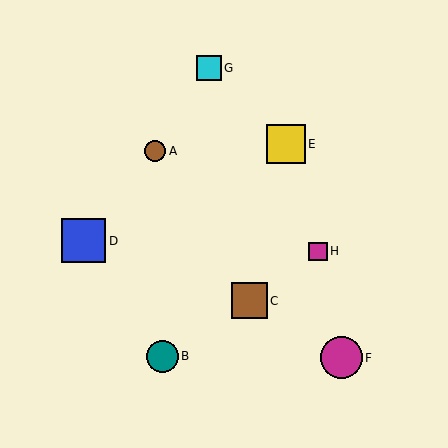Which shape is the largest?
The blue square (labeled D) is the largest.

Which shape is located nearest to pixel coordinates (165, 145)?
The brown circle (labeled A) at (155, 151) is nearest to that location.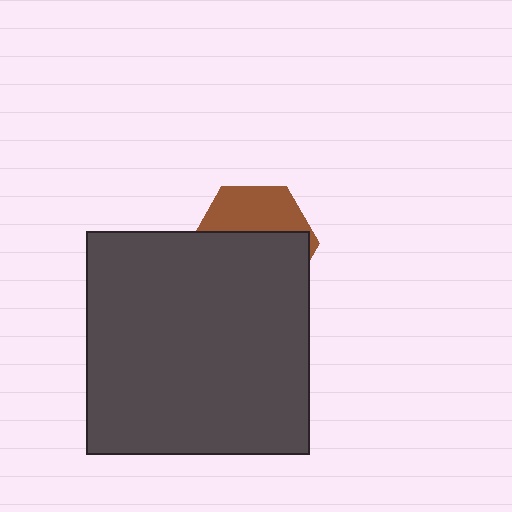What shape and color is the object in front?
The object in front is a dark gray square.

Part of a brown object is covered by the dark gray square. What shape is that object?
It is a hexagon.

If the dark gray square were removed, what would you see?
You would see the complete brown hexagon.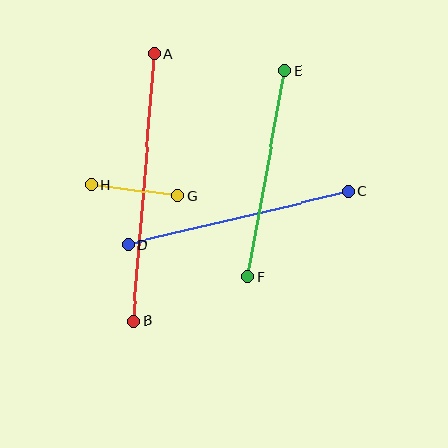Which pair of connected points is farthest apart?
Points A and B are farthest apart.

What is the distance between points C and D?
The distance is approximately 226 pixels.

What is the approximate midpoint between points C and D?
The midpoint is at approximately (238, 218) pixels.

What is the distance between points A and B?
The distance is approximately 267 pixels.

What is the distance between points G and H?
The distance is approximately 88 pixels.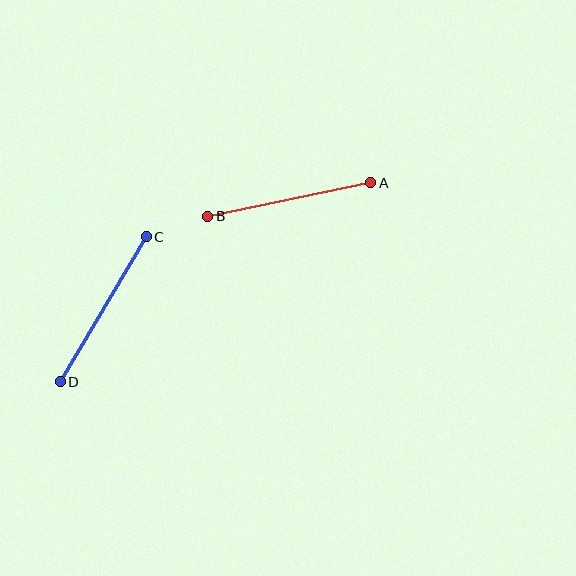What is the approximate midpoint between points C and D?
The midpoint is at approximately (103, 309) pixels.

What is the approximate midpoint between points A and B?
The midpoint is at approximately (289, 199) pixels.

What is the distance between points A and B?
The distance is approximately 167 pixels.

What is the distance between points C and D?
The distance is approximately 169 pixels.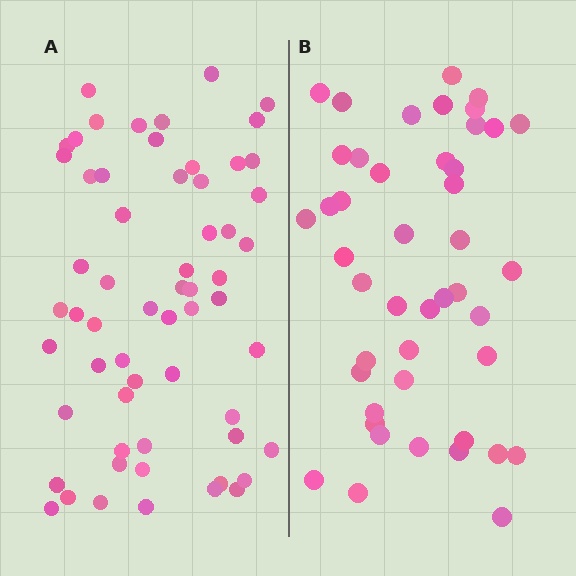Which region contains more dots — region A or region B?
Region A (the left region) has more dots.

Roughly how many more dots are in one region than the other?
Region A has approximately 15 more dots than region B.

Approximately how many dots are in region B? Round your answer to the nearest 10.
About 40 dots. (The exact count is 45, which rounds to 40.)